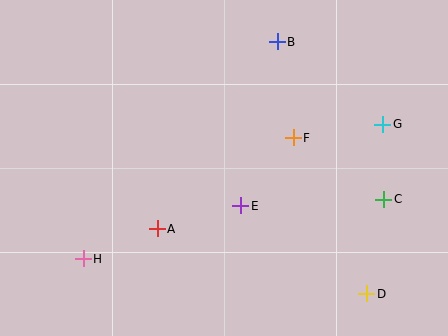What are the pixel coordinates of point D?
Point D is at (367, 294).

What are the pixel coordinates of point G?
Point G is at (383, 124).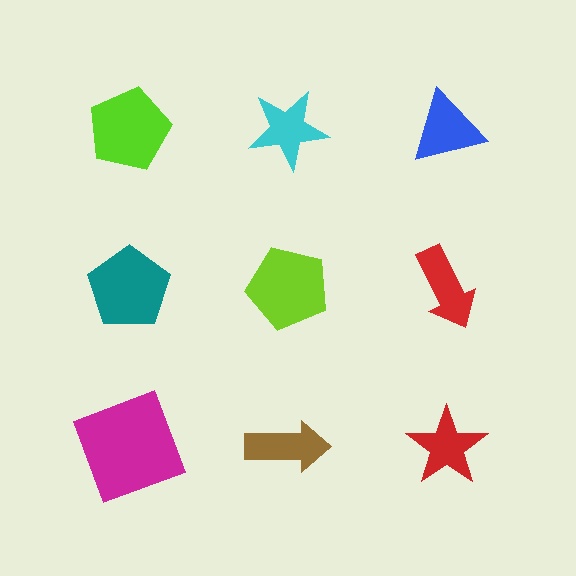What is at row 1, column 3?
A blue triangle.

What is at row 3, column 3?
A red star.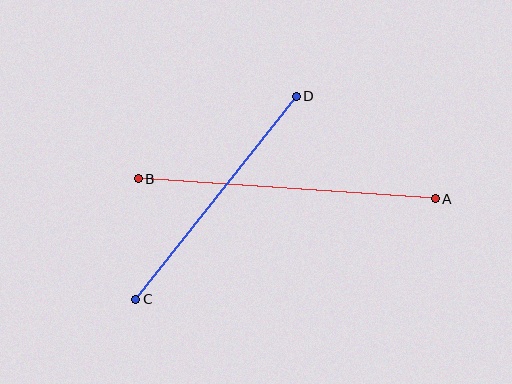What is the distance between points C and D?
The distance is approximately 259 pixels.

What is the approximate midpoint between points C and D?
The midpoint is at approximately (216, 198) pixels.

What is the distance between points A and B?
The distance is approximately 298 pixels.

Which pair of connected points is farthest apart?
Points A and B are farthest apart.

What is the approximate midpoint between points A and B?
The midpoint is at approximately (287, 189) pixels.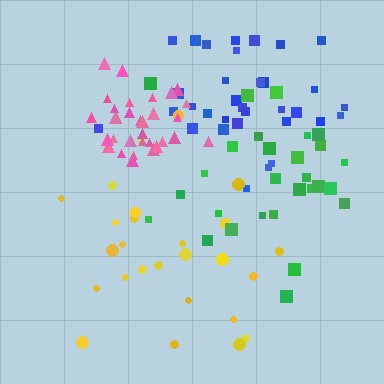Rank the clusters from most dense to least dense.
pink, blue, green, yellow.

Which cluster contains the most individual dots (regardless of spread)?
Blue (33).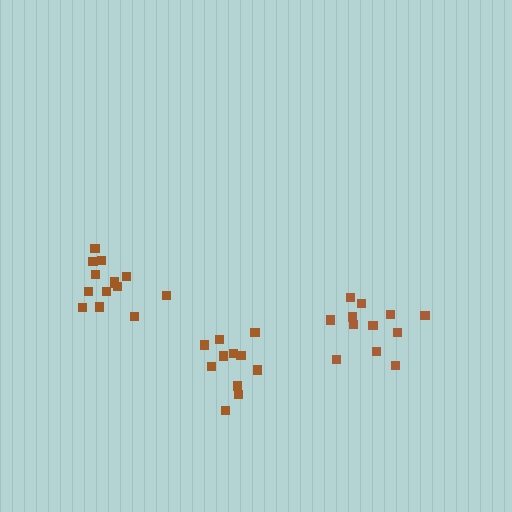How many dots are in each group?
Group 1: 12 dots, Group 2: 14 dots, Group 3: 11 dots (37 total).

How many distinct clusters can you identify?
There are 3 distinct clusters.